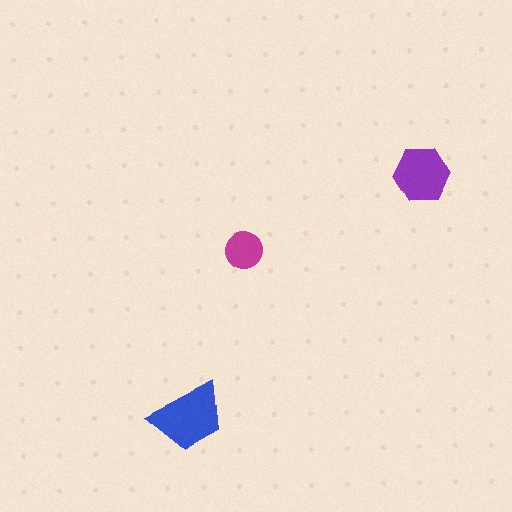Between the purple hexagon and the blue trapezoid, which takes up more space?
The blue trapezoid.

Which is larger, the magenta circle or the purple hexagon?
The purple hexagon.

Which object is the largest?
The blue trapezoid.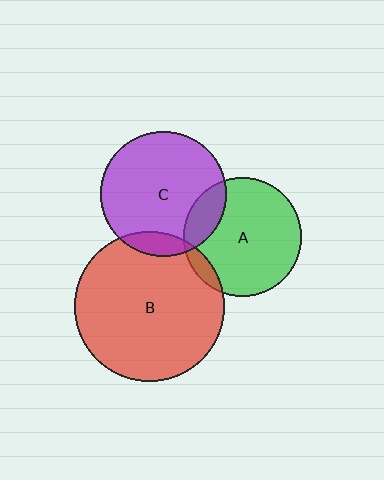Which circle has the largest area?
Circle B (red).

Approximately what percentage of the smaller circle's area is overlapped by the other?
Approximately 10%.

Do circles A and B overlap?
Yes.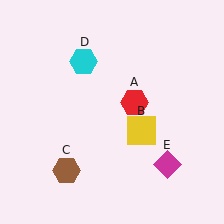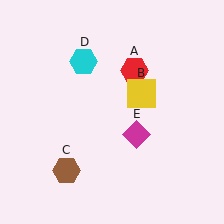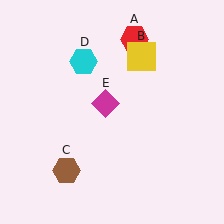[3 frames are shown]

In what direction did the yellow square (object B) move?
The yellow square (object B) moved up.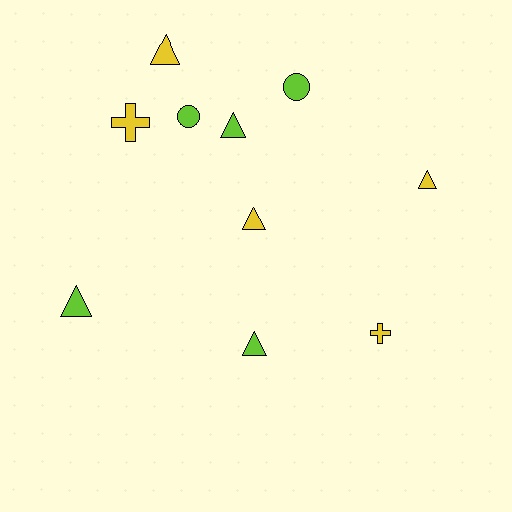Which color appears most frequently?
Yellow, with 5 objects.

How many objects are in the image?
There are 10 objects.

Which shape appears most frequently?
Triangle, with 6 objects.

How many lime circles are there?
There are 2 lime circles.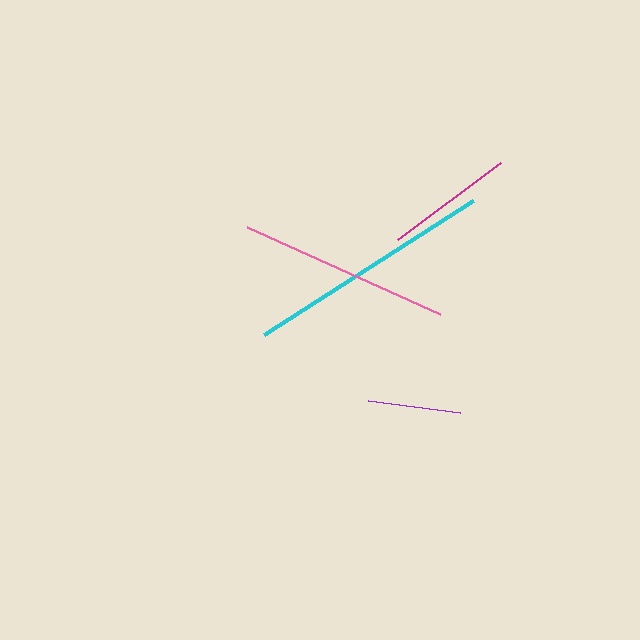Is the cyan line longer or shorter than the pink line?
The cyan line is longer than the pink line.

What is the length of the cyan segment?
The cyan segment is approximately 248 pixels long.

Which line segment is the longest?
The cyan line is the longest at approximately 248 pixels.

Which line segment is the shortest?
The purple line is the shortest at approximately 93 pixels.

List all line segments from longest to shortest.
From longest to shortest: cyan, pink, magenta, purple.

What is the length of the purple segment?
The purple segment is approximately 93 pixels long.